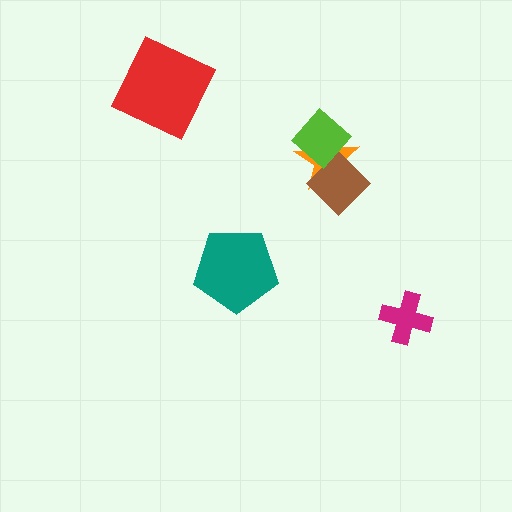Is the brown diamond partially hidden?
Yes, it is partially covered by another shape.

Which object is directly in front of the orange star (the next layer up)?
The brown diamond is directly in front of the orange star.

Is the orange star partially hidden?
Yes, it is partially covered by another shape.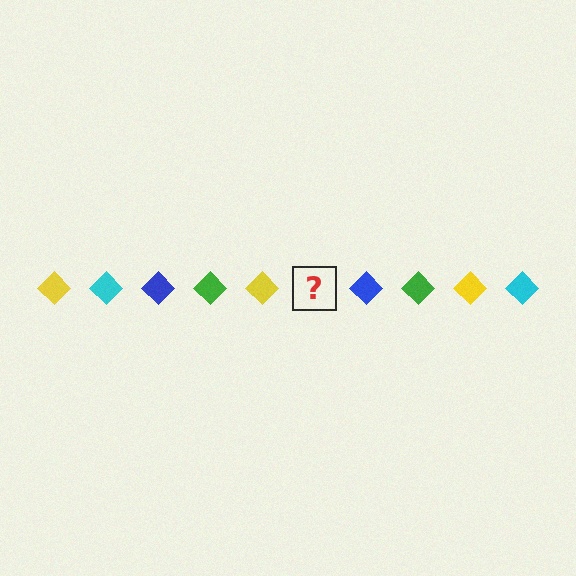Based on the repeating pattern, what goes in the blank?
The blank should be a cyan diamond.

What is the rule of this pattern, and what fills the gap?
The rule is that the pattern cycles through yellow, cyan, blue, green diamonds. The gap should be filled with a cyan diamond.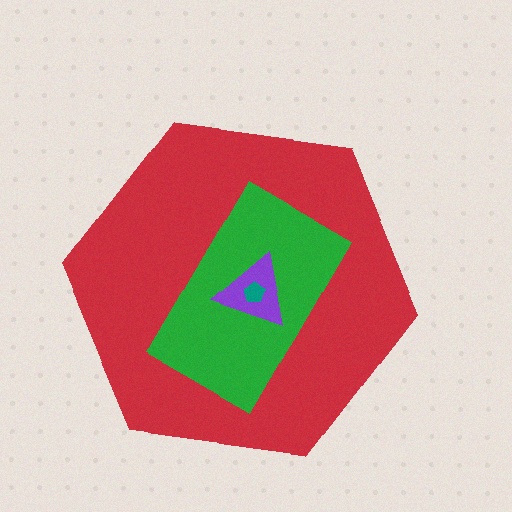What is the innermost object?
The teal pentagon.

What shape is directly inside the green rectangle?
The purple triangle.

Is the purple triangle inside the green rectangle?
Yes.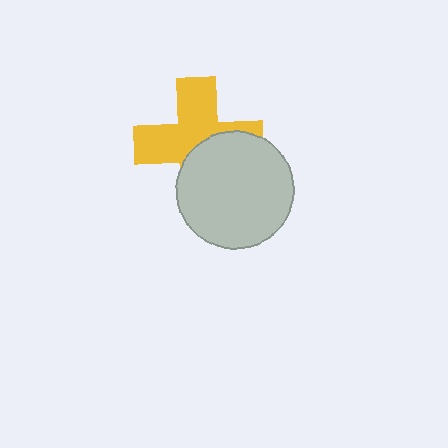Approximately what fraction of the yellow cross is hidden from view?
Roughly 43% of the yellow cross is hidden behind the light gray circle.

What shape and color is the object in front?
The object in front is a light gray circle.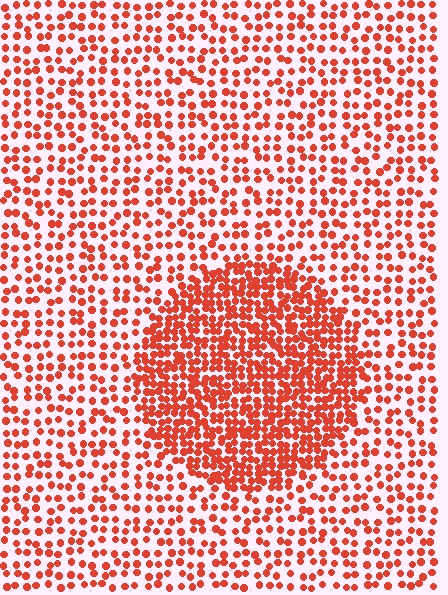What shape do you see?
I see a circle.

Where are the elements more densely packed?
The elements are more densely packed inside the circle boundary.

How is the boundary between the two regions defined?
The boundary is defined by a change in element density (approximately 2.2x ratio). All elements are the same color, size, and shape.